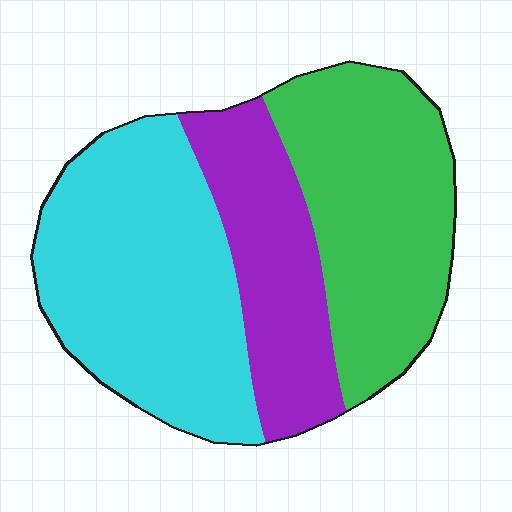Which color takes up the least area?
Purple, at roughly 25%.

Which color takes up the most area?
Cyan, at roughly 40%.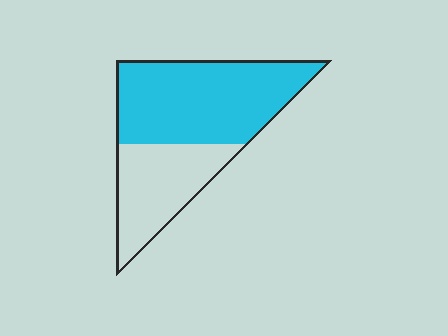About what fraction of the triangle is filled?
About five eighths (5/8).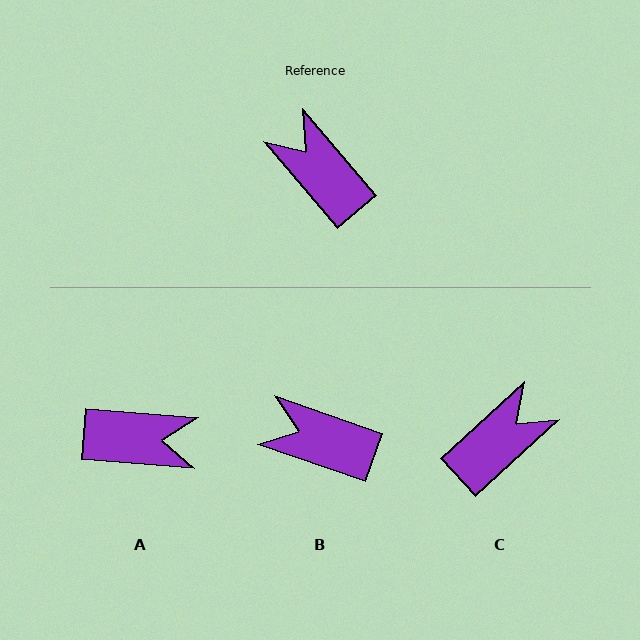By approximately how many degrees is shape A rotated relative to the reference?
Approximately 135 degrees clockwise.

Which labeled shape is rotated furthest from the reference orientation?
A, about 135 degrees away.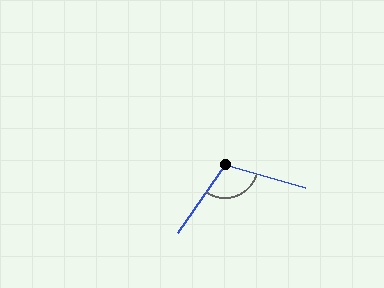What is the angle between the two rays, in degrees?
Approximately 109 degrees.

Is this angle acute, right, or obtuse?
It is obtuse.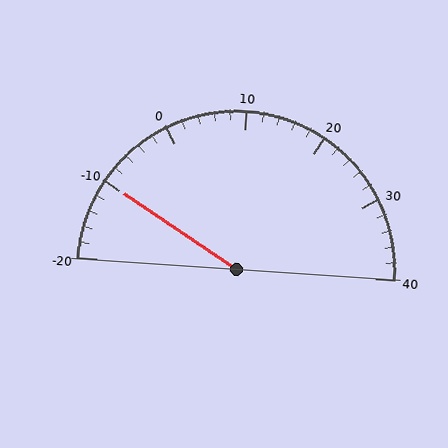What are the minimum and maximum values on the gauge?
The gauge ranges from -20 to 40.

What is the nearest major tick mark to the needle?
The nearest major tick mark is -10.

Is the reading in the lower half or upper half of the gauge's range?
The reading is in the lower half of the range (-20 to 40).